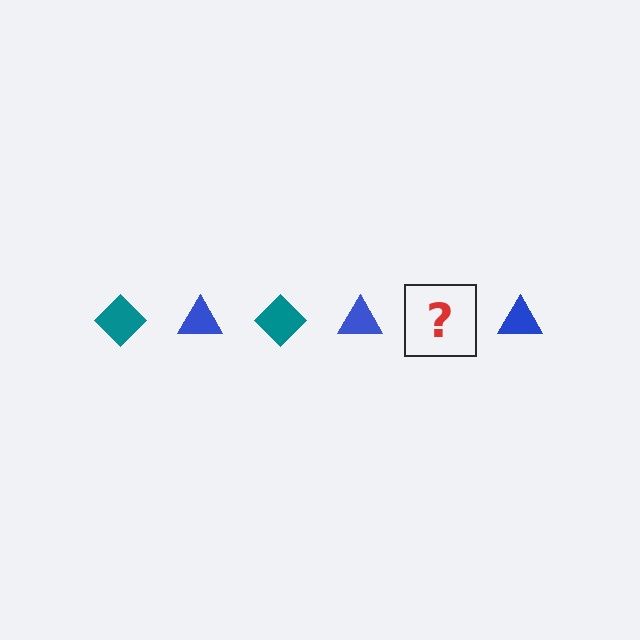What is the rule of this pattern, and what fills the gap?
The rule is that the pattern alternates between teal diamond and blue triangle. The gap should be filled with a teal diamond.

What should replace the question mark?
The question mark should be replaced with a teal diamond.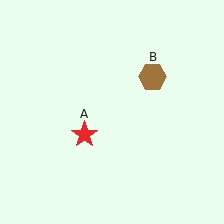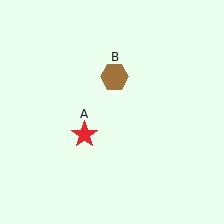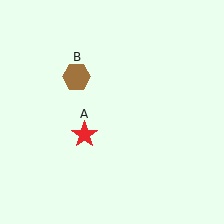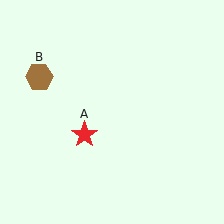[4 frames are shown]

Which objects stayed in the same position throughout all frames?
Red star (object A) remained stationary.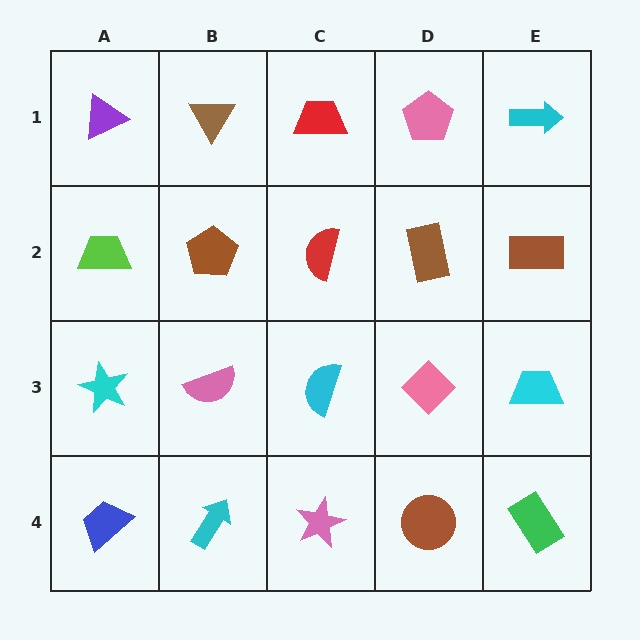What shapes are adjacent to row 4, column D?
A pink diamond (row 3, column D), a pink star (row 4, column C), a green rectangle (row 4, column E).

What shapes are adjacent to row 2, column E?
A cyan arrow (row 1, column E), a cyan trapezoid (row 3, column E), a brown rectangle (row 2, column D).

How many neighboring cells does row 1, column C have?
3.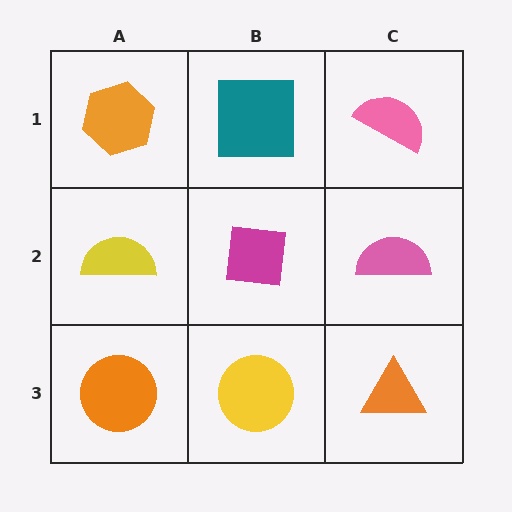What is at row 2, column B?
A magenta square.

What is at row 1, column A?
An orange hexagon.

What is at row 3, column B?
A yellow circle.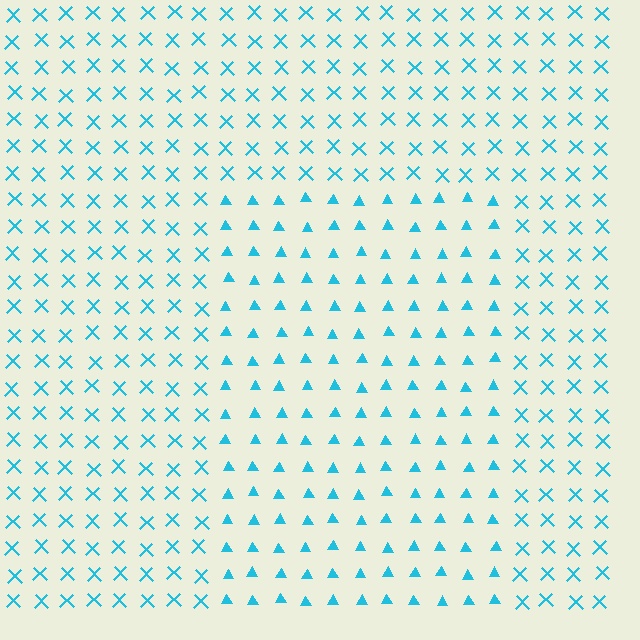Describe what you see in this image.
The image is filled with small cyan elements arranged in a uniform grid. A rectangle-shaped region contains triangles, while the surrounding area contains X marks. The boundary is defined purely by the change in element shape.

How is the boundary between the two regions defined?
The boundary is defined by a change in element shape: triangles inside vs. X marks outside. All elements share the same color and spacing.